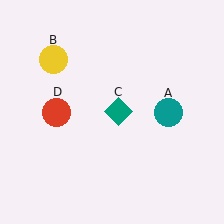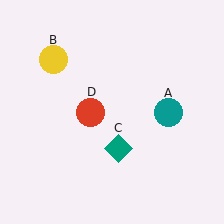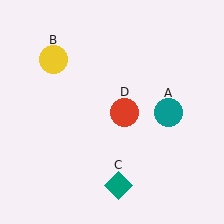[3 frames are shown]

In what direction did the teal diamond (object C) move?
The teal diamond (object C) moved down.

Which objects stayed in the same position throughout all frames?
Teal circle (object A) and yellow circle (object B) remained stationary.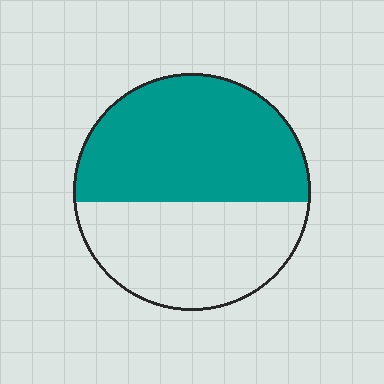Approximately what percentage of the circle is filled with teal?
Approximately 55%.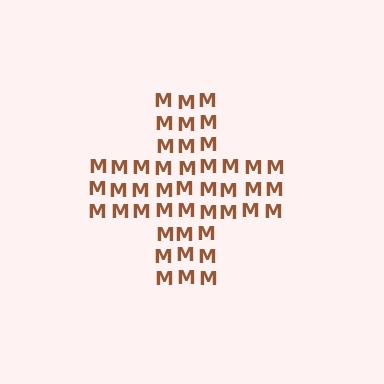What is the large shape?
The large shape is a cross.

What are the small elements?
The small elements are letter M's.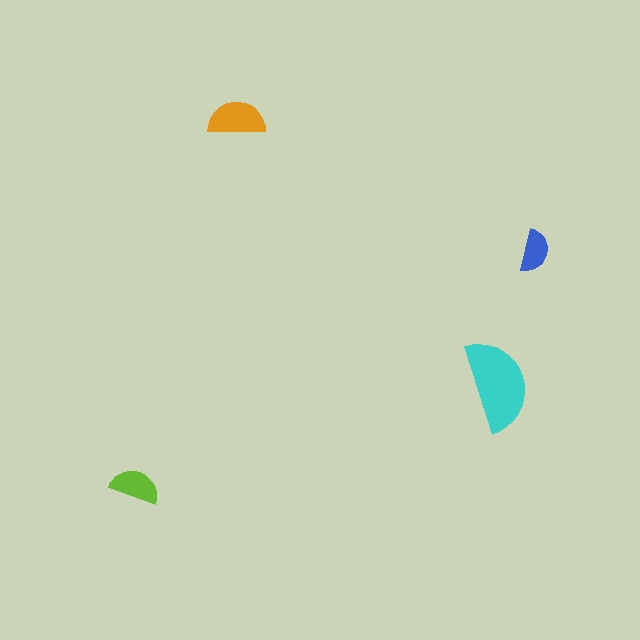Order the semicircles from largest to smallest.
the cyan one, the orange one, the lime one, the blue one.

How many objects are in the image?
There are 4 objects in the image.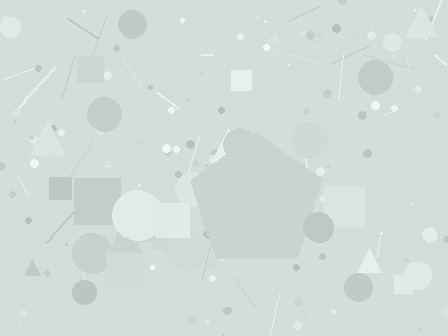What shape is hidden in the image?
A pentagon is hidden in the image.